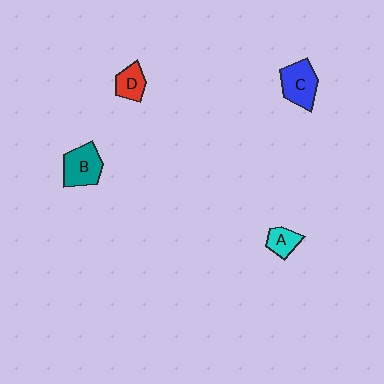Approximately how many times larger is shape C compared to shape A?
Approximately 1.7 times.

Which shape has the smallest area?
Shape A (cyan).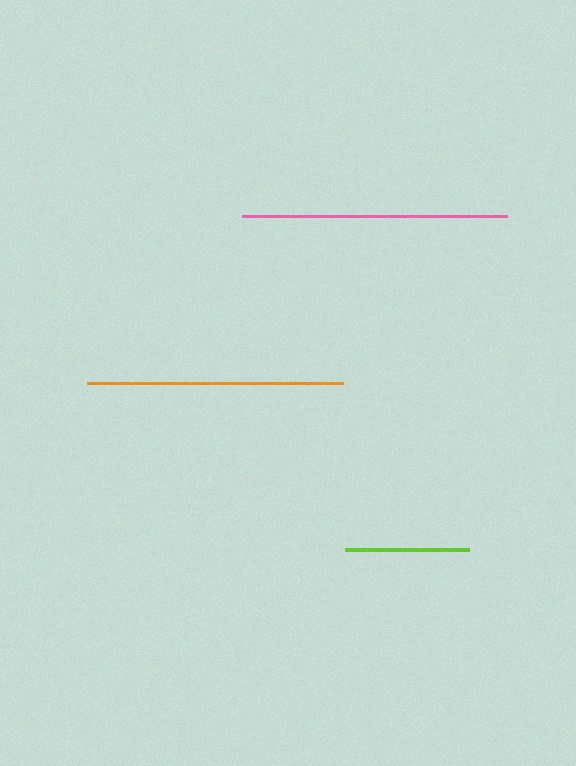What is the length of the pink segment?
The pink segment is approximately 265 pixels long.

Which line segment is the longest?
The pink line is the longest at approximately 265 pixels.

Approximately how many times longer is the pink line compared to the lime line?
The pink line is approximately 2.1 times the length of the lime line.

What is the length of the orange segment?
The orange segment is approximately 256 pixels long.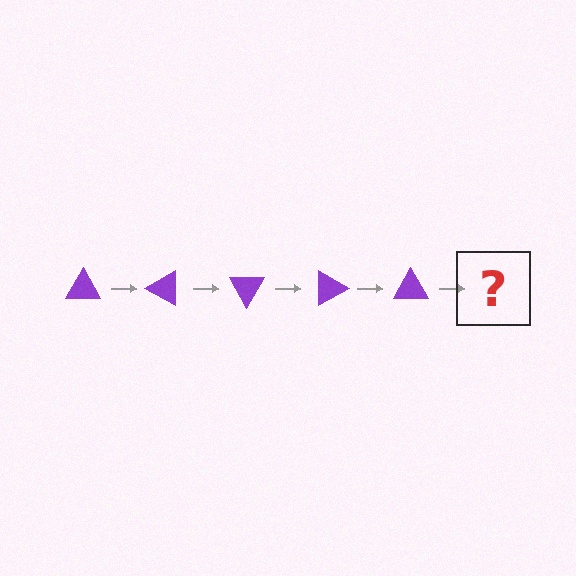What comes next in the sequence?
The next element should be a purple triangle rotated 150 degrees.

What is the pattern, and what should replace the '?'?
The pattern is that the triangle rotates 30 degrees each step. The '?' should be a purple triangle rotated 150 degrees.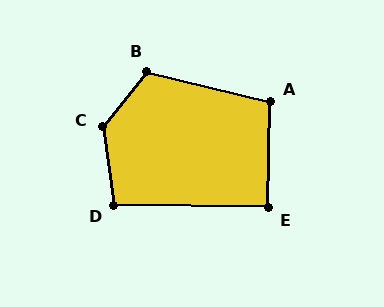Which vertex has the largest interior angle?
C, at approximately 133 degrees.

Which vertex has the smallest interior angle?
E, at approximately 90 degrees.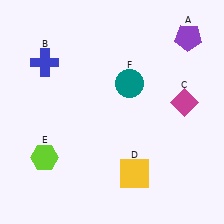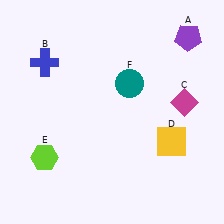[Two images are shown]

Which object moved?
The yellow square (D) moved right.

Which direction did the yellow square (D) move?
The yellow square (D) moved right.